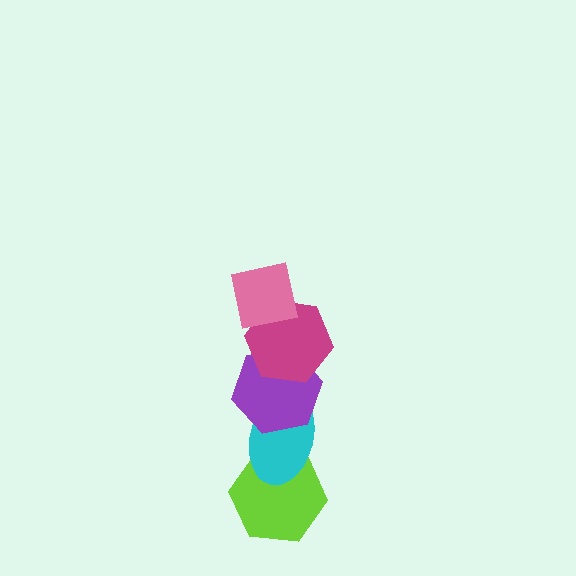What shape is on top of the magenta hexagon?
The pink square is on top of the magenta hexagon.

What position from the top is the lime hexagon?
The lime hexagon is 5th from the top.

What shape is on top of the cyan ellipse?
The purple hexagon is on top of the cyan ellipse.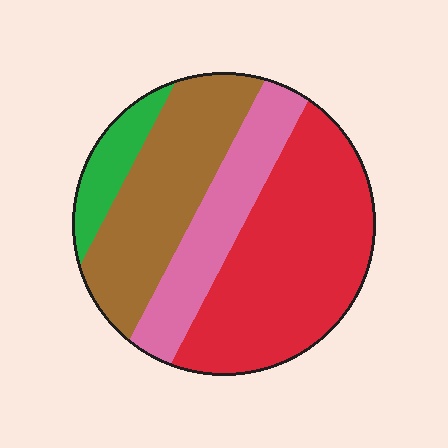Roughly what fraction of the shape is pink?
Pink covers roughly 20% of the shape.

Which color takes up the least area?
Green, at roughly 10%.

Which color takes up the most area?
Red, at roughly 45%.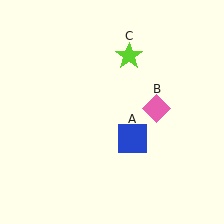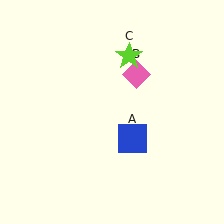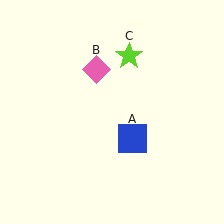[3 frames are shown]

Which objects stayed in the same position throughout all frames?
Blue square (object A) and lime star (object C) remained stationary.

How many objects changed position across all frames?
1 object changed position: pink diamond (object B).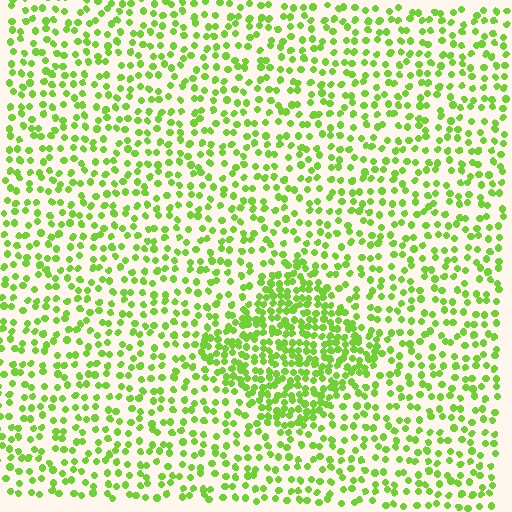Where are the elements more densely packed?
The elements are more densely packed inside the diamond boundary.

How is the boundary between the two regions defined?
The boundary is defined by a change in element density (approximately 2.1x ratio). All elements are the same color, size, and shape.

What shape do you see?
I see a diamond.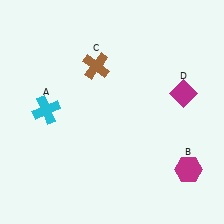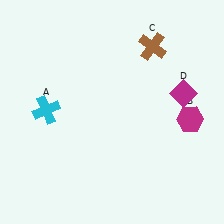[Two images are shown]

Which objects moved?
The objects that moved are: the magenta hexagon (B), the brown cross (C).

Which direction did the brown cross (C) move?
The brown cross (C) moved right.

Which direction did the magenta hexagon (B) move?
The magenta hexagon (B) moved up.